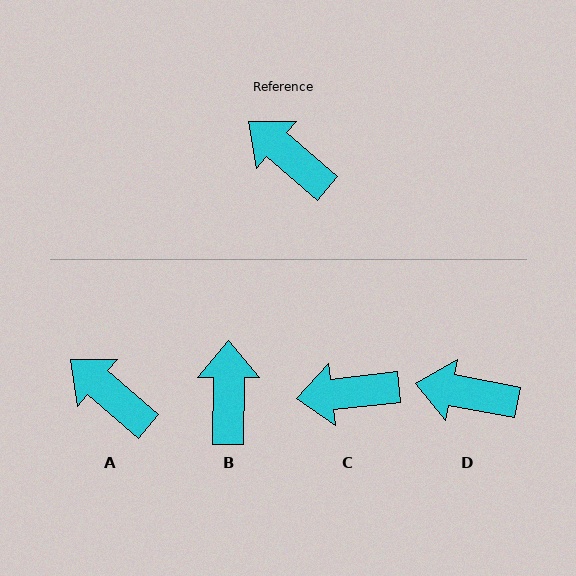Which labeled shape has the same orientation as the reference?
A.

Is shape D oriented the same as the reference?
No, it is off by about 30 degrees.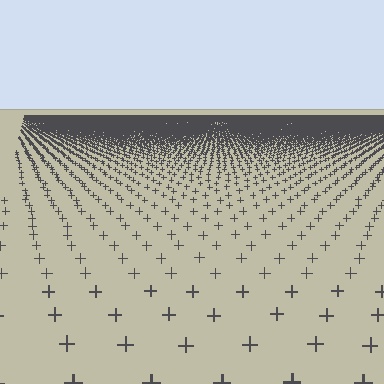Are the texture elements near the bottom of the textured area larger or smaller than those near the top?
Larger. Near the bottom, elements are closer to the viewer and appear at a bigger on-screen size.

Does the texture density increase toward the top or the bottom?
Density increases toward the top.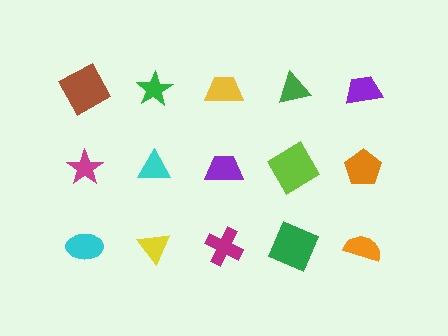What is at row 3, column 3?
A magenta cross.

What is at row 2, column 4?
A lime diamond.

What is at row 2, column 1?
A magenta star.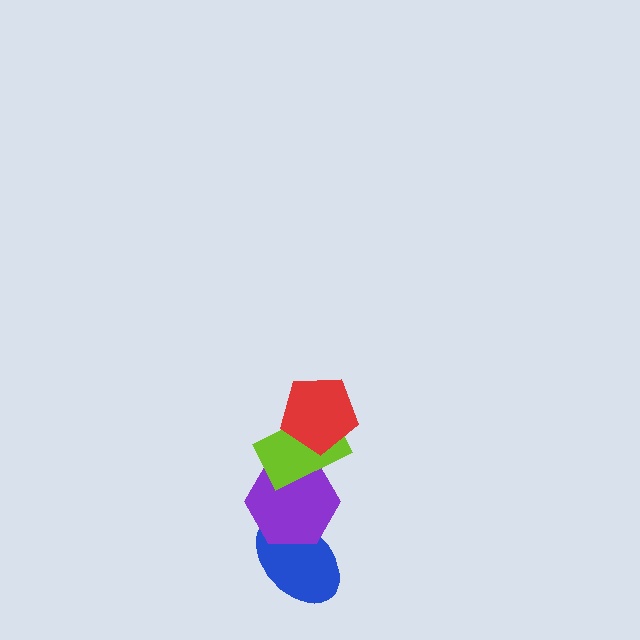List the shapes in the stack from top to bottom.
From top to bottom: the red pentagon, the lime rectangle, the purple hexagon, the blue ellipse.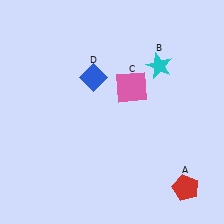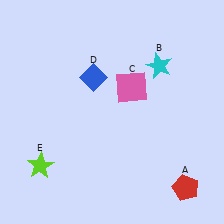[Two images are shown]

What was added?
A lime star (E) was added in Image 2.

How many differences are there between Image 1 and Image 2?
There is 1 difference between the two images.